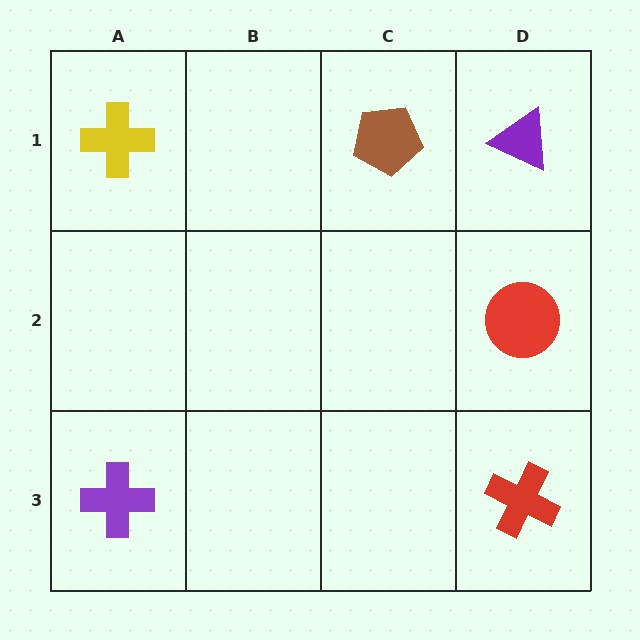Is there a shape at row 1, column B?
No, that cell is empty.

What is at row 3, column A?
A purple cross.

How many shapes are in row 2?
1 shape.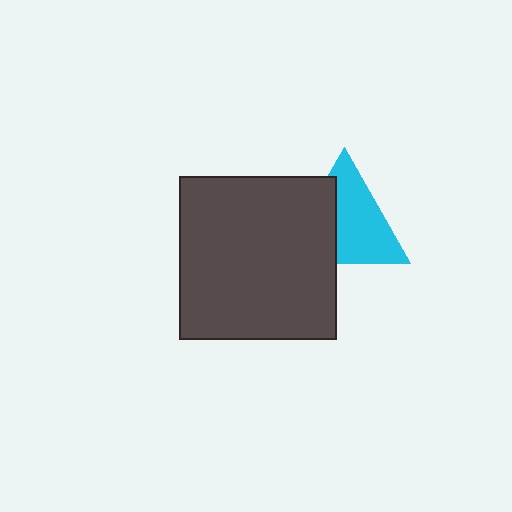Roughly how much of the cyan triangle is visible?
About half of it is visible (roughly 61%).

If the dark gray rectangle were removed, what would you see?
You would see the complete cyan triangle.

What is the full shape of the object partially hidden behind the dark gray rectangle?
The partially hidden object is a cyan triangle.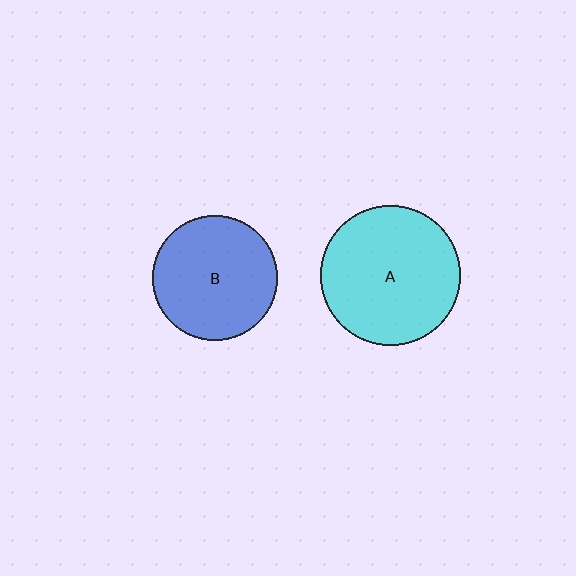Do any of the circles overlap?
No, none of the circles overlap.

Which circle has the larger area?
Circle A (cyan).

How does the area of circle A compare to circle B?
Approximately 1.2 times.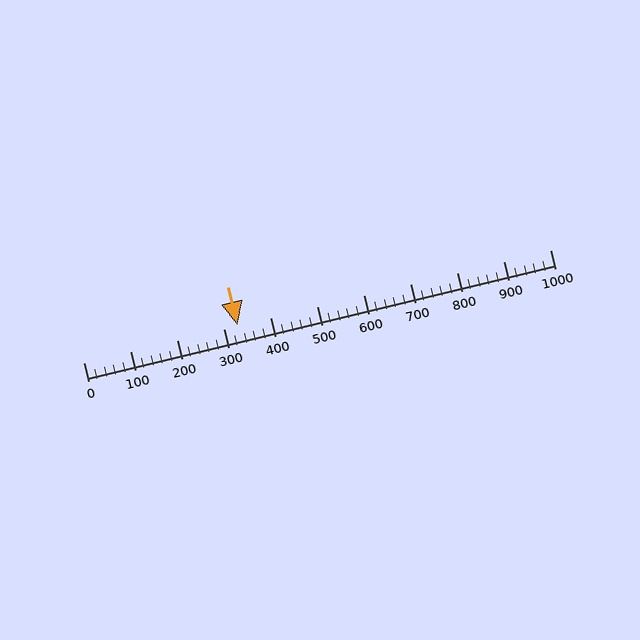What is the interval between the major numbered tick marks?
The major tick marks are spaced 100 units apart.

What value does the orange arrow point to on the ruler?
The orange arrow points to approximately 331.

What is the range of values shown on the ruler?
The ruler shows values from 0 to 1000.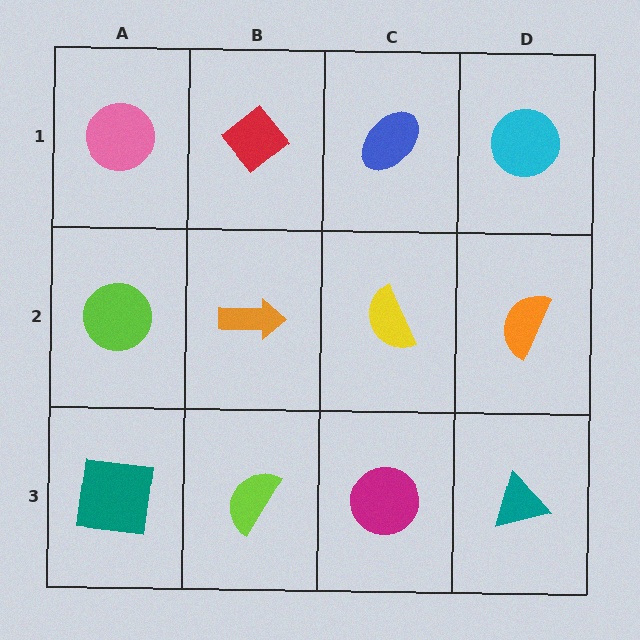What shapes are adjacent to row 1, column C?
A yellow semicircle (row 2, column C), a red diamond (row 1, column B), a cyan circle (row 1, column D).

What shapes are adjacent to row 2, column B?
A red diamond (row 1, column B), a lime semicircle (row 3, column B), a lime circle (row 2, column A), a yellow semicircle (row 2, column C).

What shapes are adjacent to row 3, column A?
A lime circle (row 2, column A), a lime semicircle (row 3, column B).